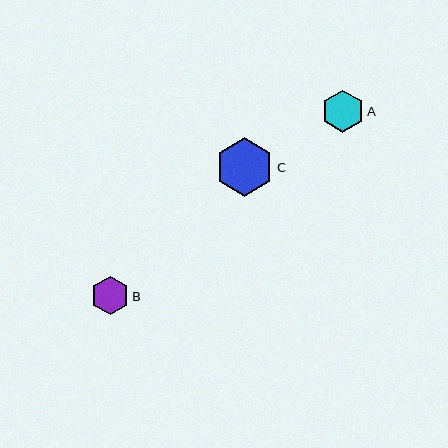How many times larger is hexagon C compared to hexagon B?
Hexagon C is approximately 1.5 times the size of hexagon B.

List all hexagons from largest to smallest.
From largest to smallest: C, A, B.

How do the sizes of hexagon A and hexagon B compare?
Hexagon A and hexagon B are approximately the same size.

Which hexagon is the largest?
Hexagon C is the largest with a size of approximately 59 pixels.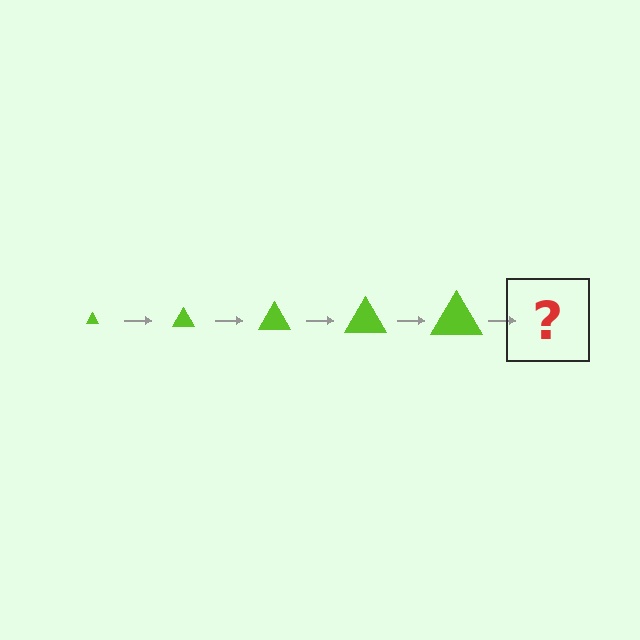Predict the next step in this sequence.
The next step is a lime triangle, larger than the previous one.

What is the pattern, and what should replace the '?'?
The pattern is that the triangle gets progressively larger each step. The '?' should be a lime triangle, larger than the previous one.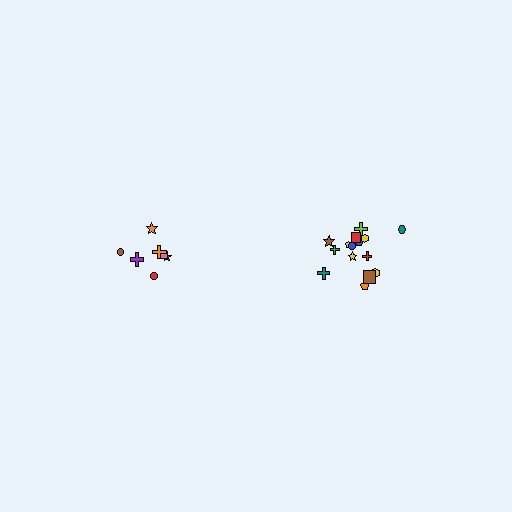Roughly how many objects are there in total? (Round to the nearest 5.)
Roughly 20 objects in total.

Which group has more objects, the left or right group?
The right group.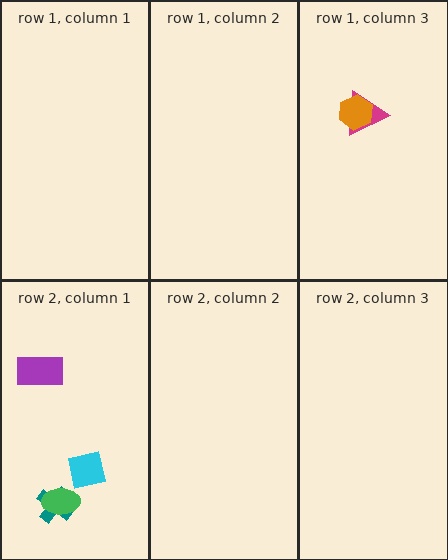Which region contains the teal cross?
The row 2, column 1 region.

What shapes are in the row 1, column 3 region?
The magenta triangle, the orange hexagon.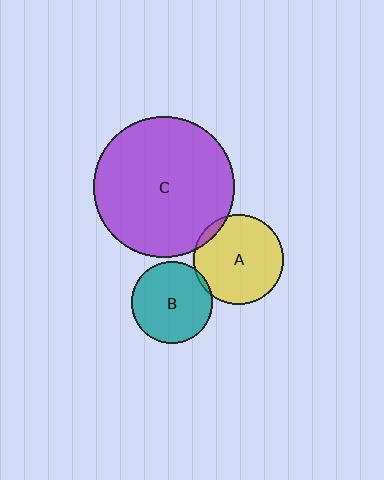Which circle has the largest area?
Circle C (purple).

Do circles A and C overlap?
Yes.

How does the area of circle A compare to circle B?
Approximately 1.2 times.